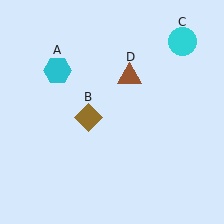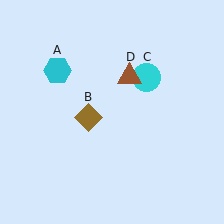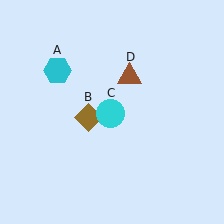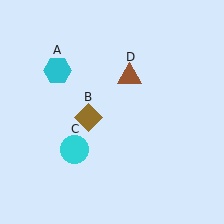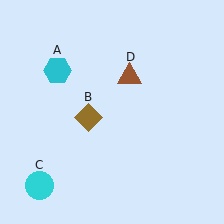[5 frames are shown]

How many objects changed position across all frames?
1 object changed position: cyan circle (object C).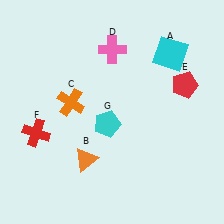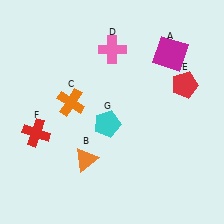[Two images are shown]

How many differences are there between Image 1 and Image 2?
There is 1 difference between the two images.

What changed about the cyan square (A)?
In Image 1, A is cyan. In Image 2, it changed to magenta.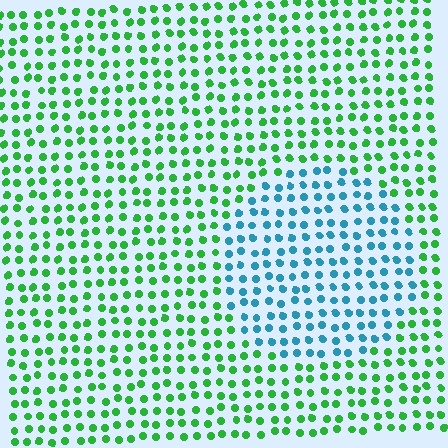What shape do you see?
I see a circle.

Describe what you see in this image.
The image is filled with small green elements in a uniform arrangement. A circle-shaped region is visible where the elements are tinted to a slightly different hue, forming a subtle color boundary.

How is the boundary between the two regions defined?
The boundary is defined purely by a slight shift in hue (about 67 degrees). Spacing, size, and orientation are identical on both sides.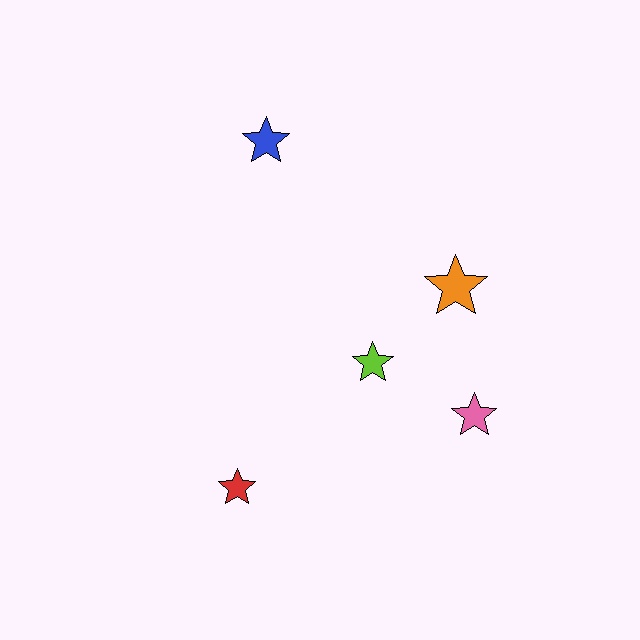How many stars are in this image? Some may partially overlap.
There are 5 stars.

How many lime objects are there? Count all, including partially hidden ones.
There is 1 lime object.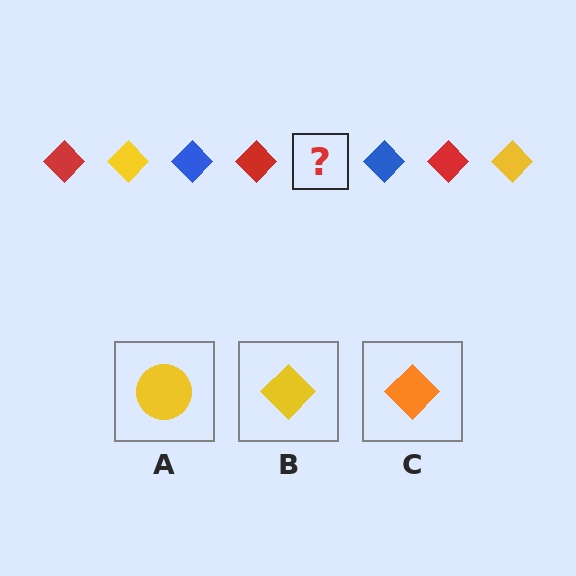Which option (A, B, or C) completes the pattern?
B.